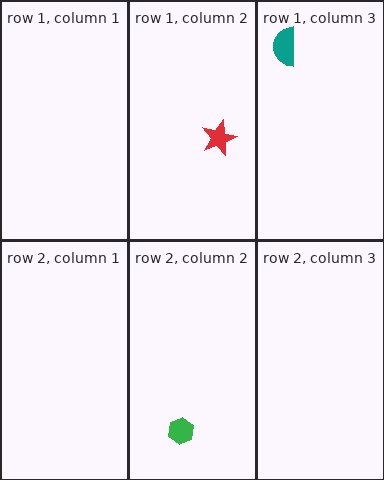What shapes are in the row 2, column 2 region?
The green hexagon.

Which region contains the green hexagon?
The row 2, column 2 region.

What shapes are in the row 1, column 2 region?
The red star.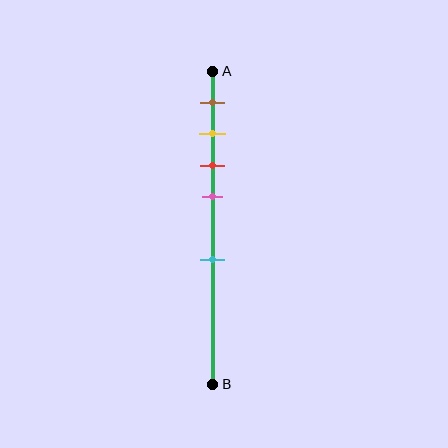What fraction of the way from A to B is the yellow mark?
The yellow mark is approximately 20% (0.2) of the way from A to B.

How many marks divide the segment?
There are 5 marks dividing the segment.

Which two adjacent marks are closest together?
The yellow and red marks are the closest adjacent pair.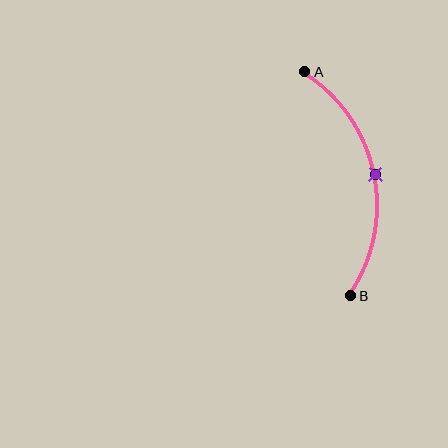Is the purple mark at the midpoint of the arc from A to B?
Yes. The purple mark lies on the arc at equal arc-length from both A and B — it is the arc midpoint.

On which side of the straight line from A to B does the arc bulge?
The arc bulges to the right of the straight line connecting A and B.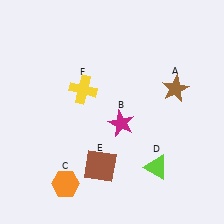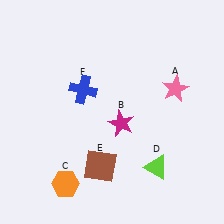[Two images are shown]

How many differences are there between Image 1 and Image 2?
There are 2 differences between the two images.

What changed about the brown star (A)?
In Image 1, A is brown. In Image 2, it changed to pink.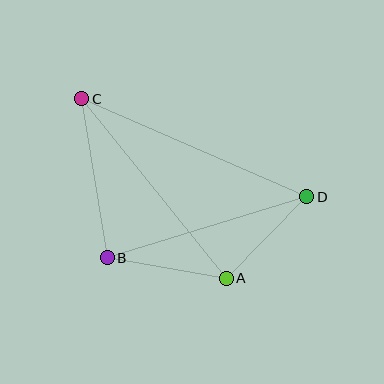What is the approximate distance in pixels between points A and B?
The distance between A and B is approximately 121 pixels.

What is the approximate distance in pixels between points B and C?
The distance between B and C is approximately 161 pixels.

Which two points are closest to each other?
Points A and D are closest to each other.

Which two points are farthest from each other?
Points C and D are farthest from each other.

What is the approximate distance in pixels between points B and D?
The distance between B and D is approximately 208 pixels.